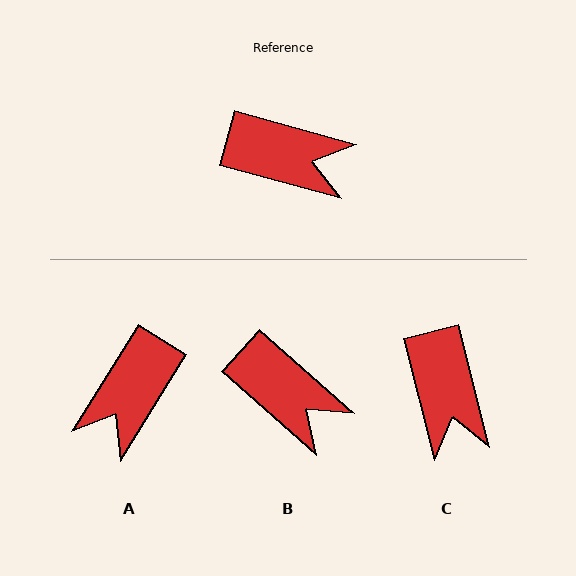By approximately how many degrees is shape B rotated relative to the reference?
Approximately 26 degrees clockwise.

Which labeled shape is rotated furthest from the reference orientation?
A, about 107 degrees away.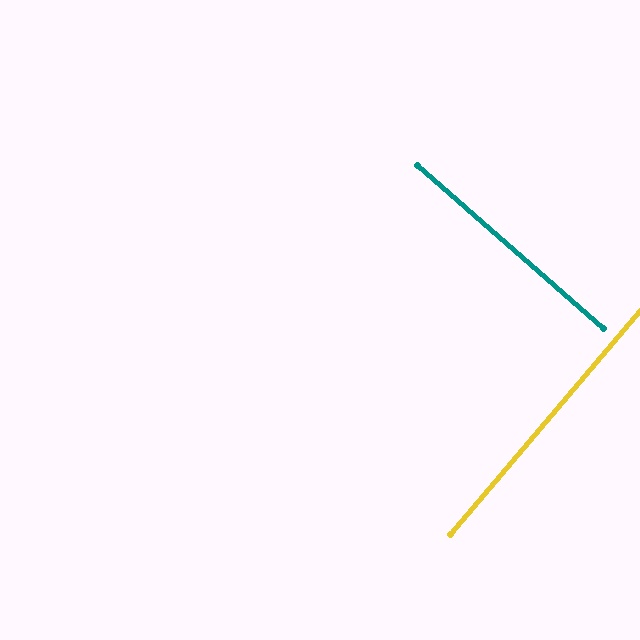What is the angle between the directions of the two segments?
Approximately 89 degrees.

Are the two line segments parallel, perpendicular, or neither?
Perpendicular — they meet at approximately 89°.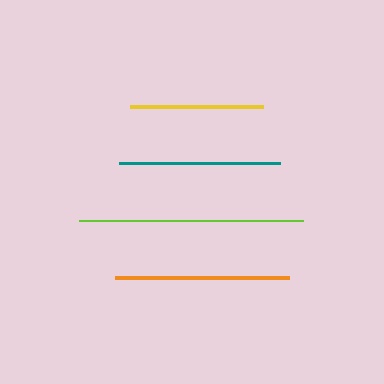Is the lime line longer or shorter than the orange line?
The lime line is longer than the orange line.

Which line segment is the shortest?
The yellow line is the shortest at approximately 133 pixels.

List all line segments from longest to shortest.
From longest to shortest: lime, orange, teal, yellow.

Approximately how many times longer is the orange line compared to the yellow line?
The orange line is approximately 1.3 times the length of the yellow line.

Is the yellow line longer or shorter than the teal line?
The teal line is longer than the yellow line.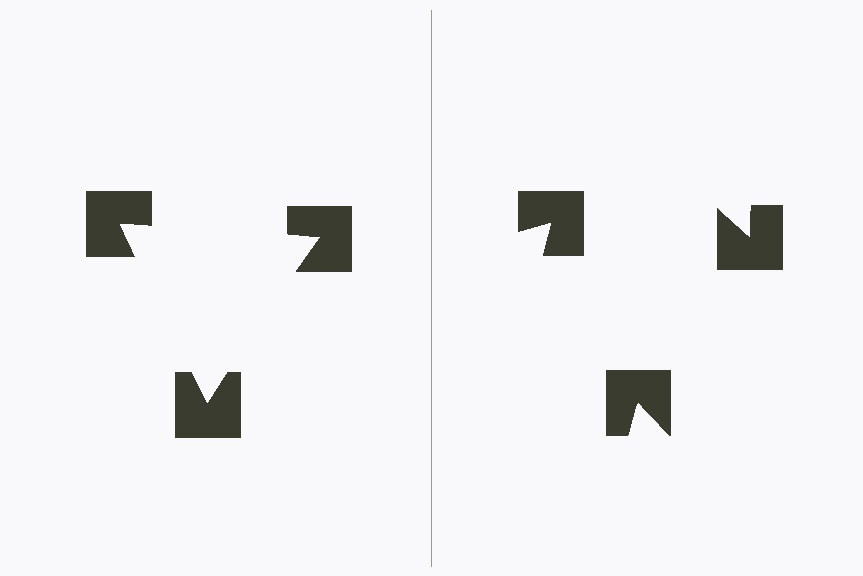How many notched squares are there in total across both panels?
6 — 3 on each side.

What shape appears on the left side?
An illusory triangle.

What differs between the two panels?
The notched squares are positioned identically on both sides; only the wedge orientations differ. On the left they align to a triangle; on the right they are misaligned.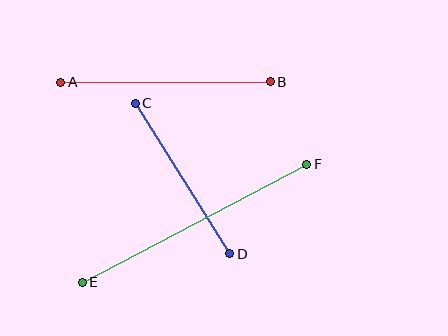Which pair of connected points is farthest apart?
Points E and F are farthest apart.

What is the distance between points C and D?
The distance is approximately 177 pixels.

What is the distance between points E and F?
The distance is approximately 254 pixels.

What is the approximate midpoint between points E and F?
The midpoint is at approximately (195, 223) pixels.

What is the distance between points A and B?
The distance is approximately 209 pixels.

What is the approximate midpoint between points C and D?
The midpoint is at approximately (182, 179) pixels.